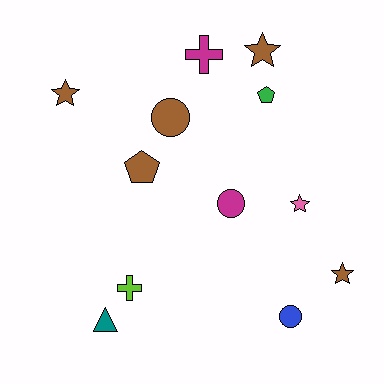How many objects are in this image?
There are 12 objects.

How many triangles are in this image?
There is 1 triangle.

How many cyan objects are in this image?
There are no cyan objects.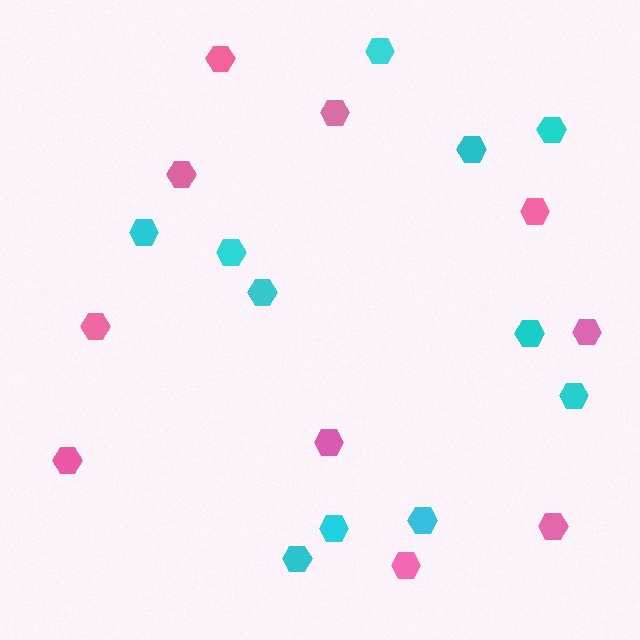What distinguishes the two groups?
There are 2 groups: one group of cyan hexagons (11) and one group of pink hexagons (10).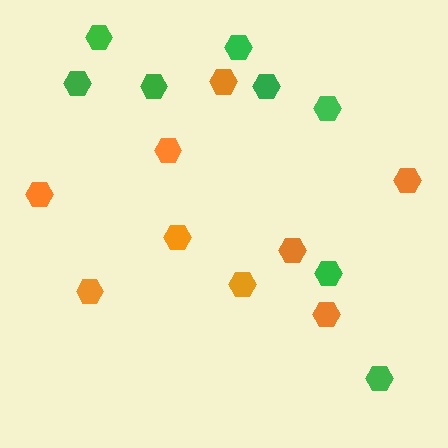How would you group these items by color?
There are 2 groups: one group of orange hexagons (9) and one group of green hexagons (8).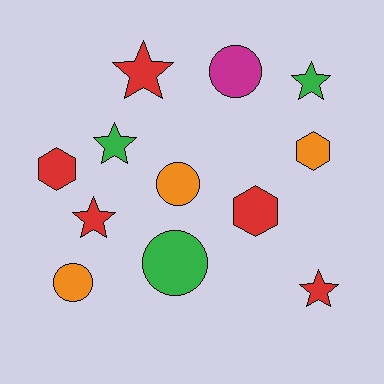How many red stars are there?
There are 3 red stars.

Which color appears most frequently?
Red, with 5 objects.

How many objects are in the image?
There are 12 objects.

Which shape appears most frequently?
Star, with 5 objects.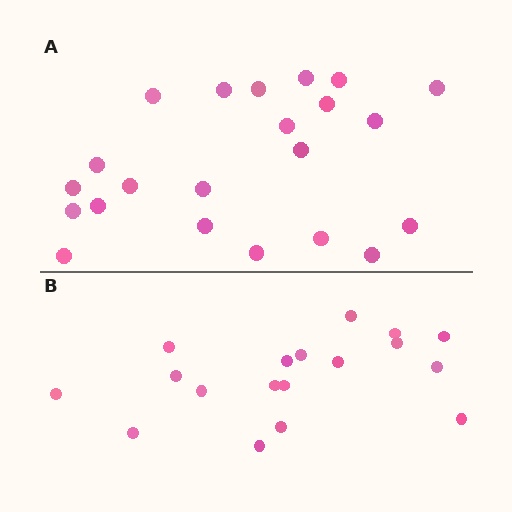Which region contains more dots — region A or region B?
Region A (the top region) has more dots.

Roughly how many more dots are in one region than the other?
Region A has about 4 more dots than region B.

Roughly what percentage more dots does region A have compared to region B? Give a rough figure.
About 20% more.